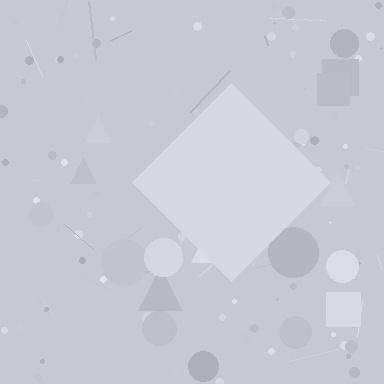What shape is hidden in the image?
A diamond is hidden in the image.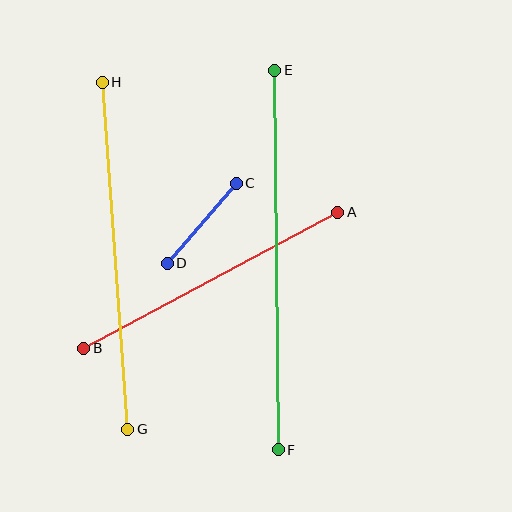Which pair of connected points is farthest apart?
Points E and F are farthest apart.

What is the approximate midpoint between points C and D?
The midpoint is at approximately (202, 223) pixels.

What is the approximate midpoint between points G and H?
The midpoint is at approximately (115, 256) pixels.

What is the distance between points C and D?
The distance is approximately 106 pixels.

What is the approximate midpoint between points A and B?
The midpoint is at approximately (211, 280) pixels.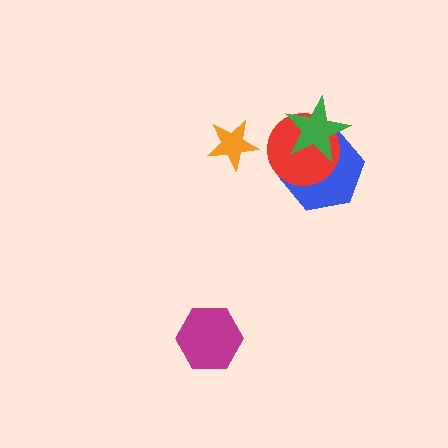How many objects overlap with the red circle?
2 objects overlap with the red circle.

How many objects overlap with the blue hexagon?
2 objects overlap with the blue hexagon.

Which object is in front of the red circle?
The green star is in front of the red circle.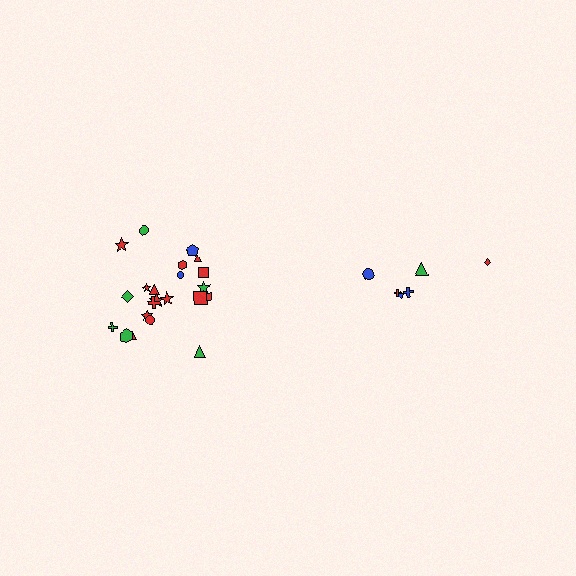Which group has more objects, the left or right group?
The left group.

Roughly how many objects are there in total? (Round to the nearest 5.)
Roughly 30 objects in total.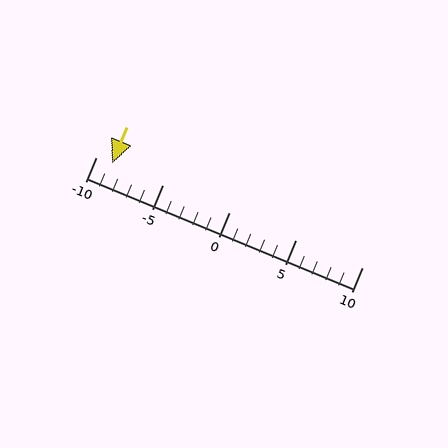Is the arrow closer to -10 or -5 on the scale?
The arrow is closer to -10.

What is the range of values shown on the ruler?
The ruler shows values from -10 to 10.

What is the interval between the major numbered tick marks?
The major tick marks are spaced 5 units apart.